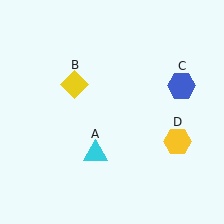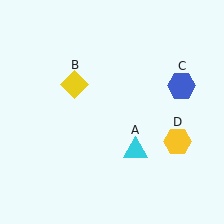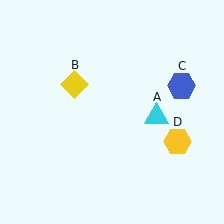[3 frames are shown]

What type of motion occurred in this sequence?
The cyan triangle (object A) rotated counterclockwise around the center of the scene.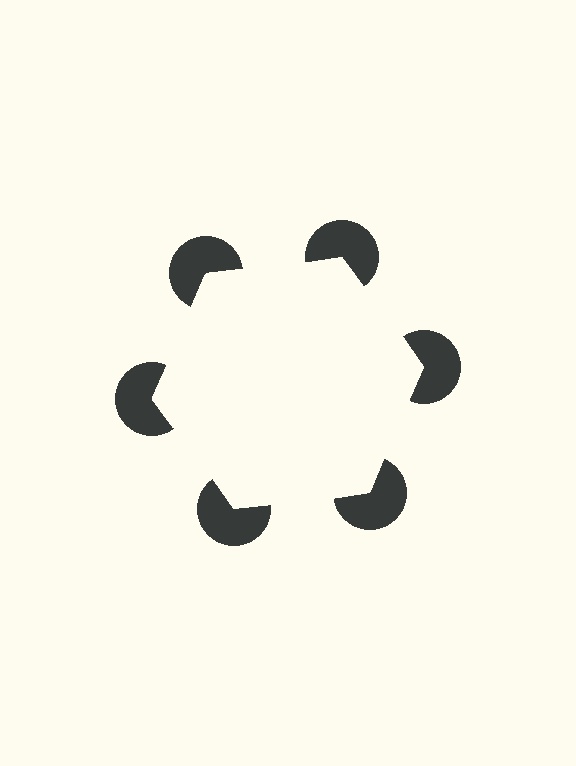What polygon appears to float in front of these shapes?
An illusory hexagon — its edges are inferred from the aligned wedge cuts in the pac-man discs, not physically drawn.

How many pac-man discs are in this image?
There are 6 — one at each vertex of the illusory hexagon.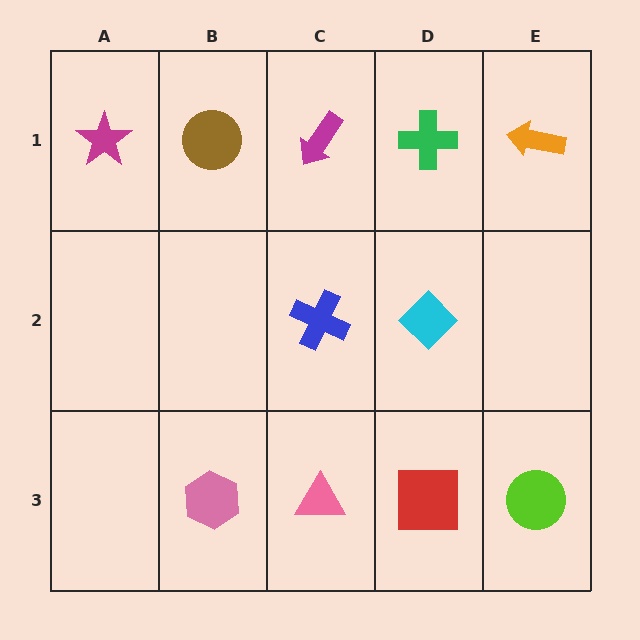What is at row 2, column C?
A blue cross.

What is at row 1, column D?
A green cross.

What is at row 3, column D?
A red square.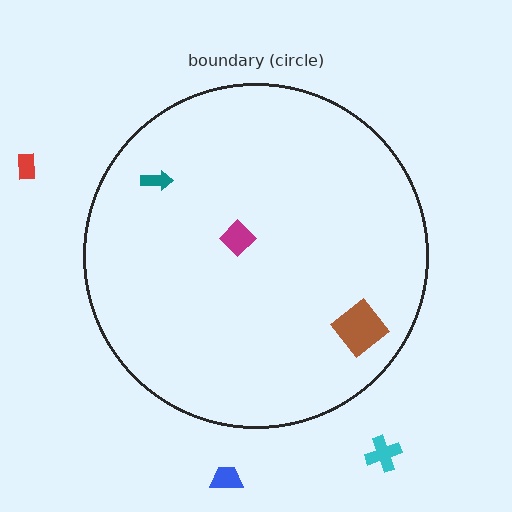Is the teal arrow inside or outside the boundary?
Inside.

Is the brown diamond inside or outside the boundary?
Inside.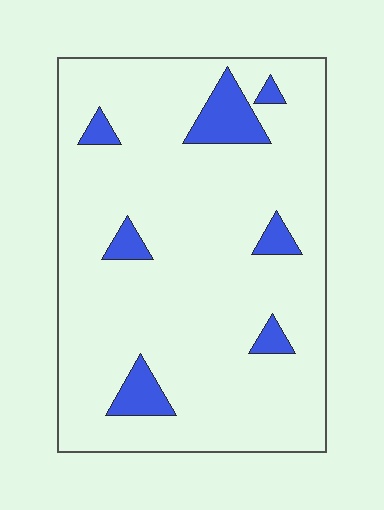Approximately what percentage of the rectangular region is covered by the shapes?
Approximately 10%.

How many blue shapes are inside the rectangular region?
7.